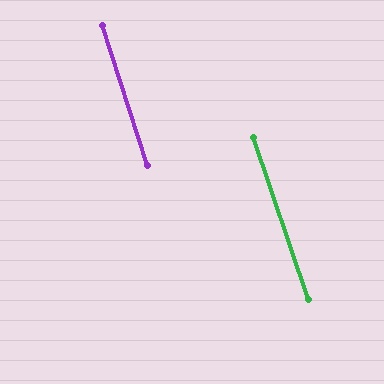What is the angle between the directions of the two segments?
Approximately 1 degree.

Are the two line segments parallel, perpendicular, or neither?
Parallel — their directions differ by only 0.8°.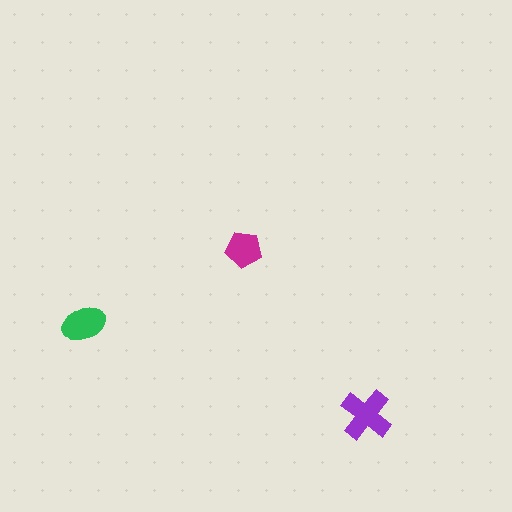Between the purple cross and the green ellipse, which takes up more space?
The purple cross.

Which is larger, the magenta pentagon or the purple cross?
The purple cross.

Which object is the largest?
The purple cross.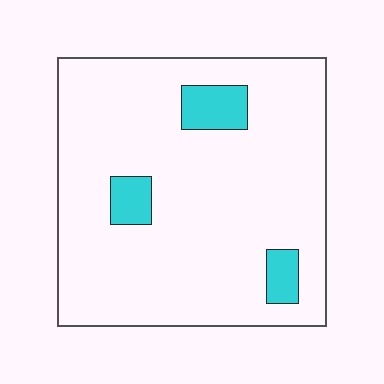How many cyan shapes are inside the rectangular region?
3.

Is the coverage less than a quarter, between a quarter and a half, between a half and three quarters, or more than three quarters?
Less than a quarter.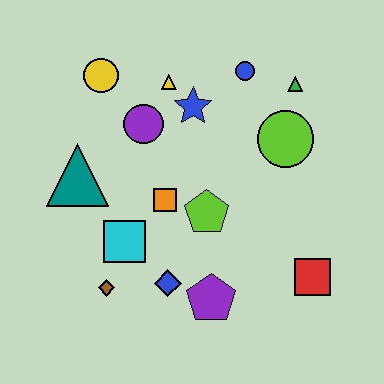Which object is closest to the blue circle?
The green triangle is closest to the blue circle.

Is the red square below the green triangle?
Yes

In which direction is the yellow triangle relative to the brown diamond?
The yellow triangle is above the brown diamond.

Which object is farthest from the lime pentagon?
The yellow circle is farthest from the lime pentagon.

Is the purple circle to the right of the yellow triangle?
No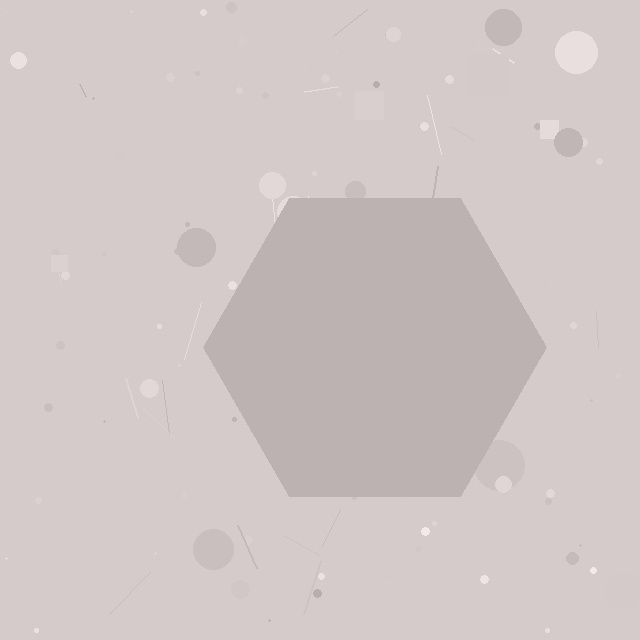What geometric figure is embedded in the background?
A hexagon is embedded in the background.